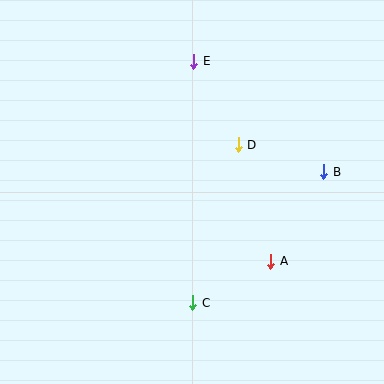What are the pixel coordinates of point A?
Point A is at (271, 261).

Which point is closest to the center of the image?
Point D at (238, 145) is closest to the center.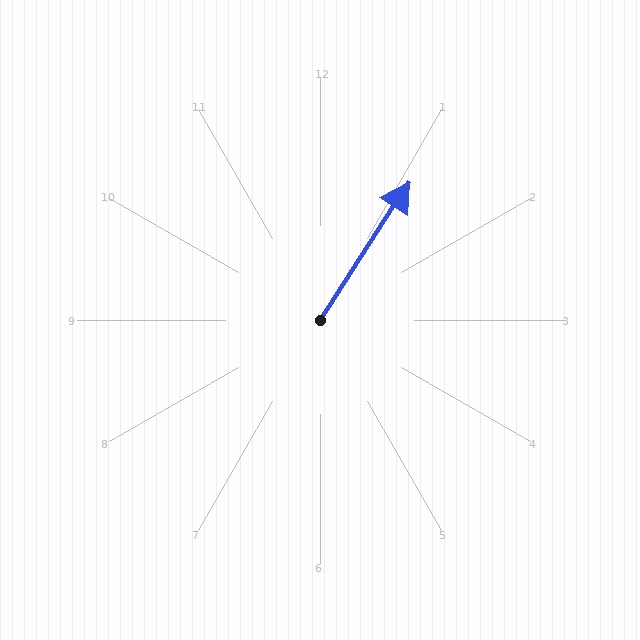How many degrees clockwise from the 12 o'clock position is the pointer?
Approximately 33 degrees.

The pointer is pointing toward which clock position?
Roughly 1 o'clock.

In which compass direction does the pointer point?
Northeast.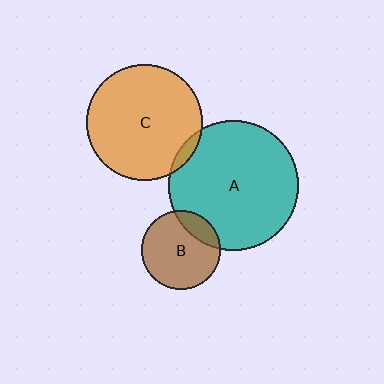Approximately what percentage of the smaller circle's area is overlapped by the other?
Approximately 5%.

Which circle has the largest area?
Circle A (teal).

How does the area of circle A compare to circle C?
Approximately 1.2 times.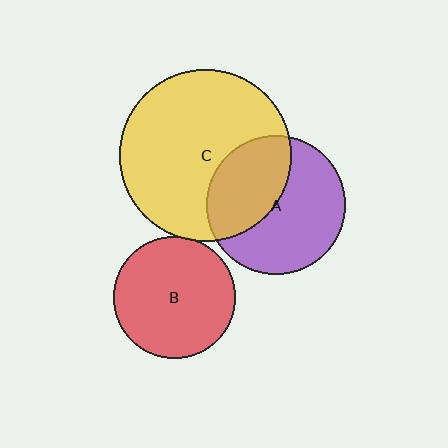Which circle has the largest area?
Circle C (yellow).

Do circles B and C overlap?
Yes.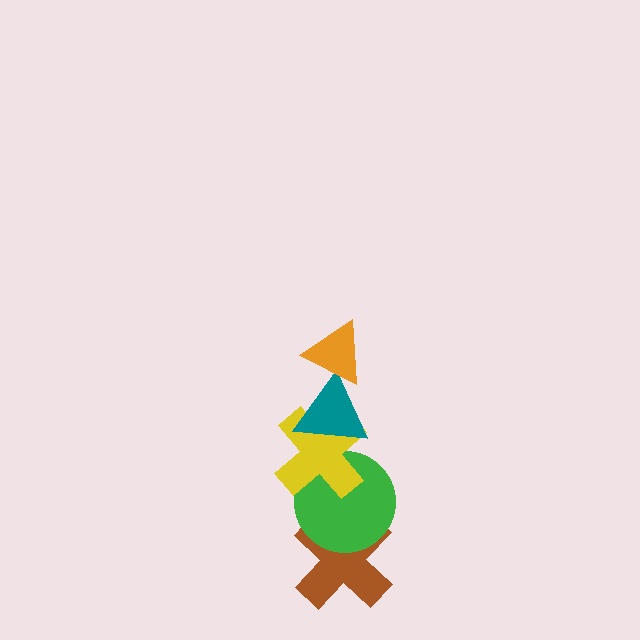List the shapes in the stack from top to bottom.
From top to bottom: the orange triangle, the teal triangle, the yellow cross, the green circle, the brown cross.